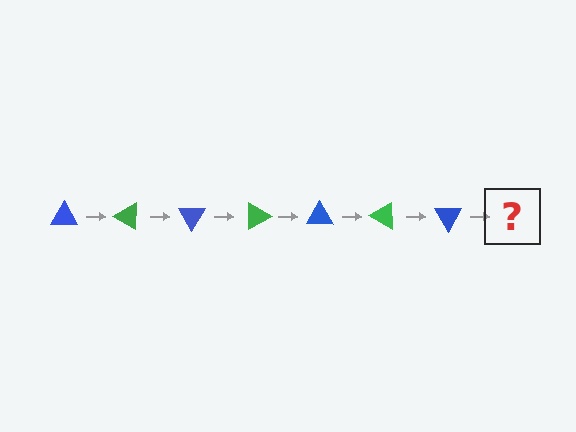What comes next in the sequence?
The next element should be a green triangle, rotated 210 degrees from the start.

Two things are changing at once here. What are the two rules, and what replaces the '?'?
The two rules are that it rotates 30 degrees each step and the color cycles through blue and green. The '?' should be a green triangle, rotated 210 degrees from the start.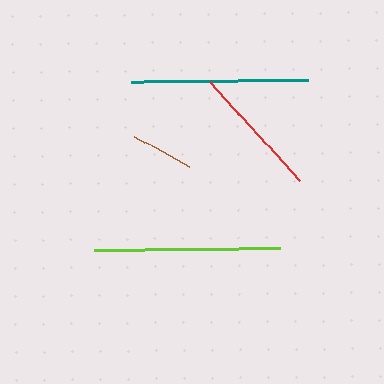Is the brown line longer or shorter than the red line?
The red line is longer than the brown line.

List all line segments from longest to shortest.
From longest to shortest: lime, teal, red, brown.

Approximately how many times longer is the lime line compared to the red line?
The lime line is approximately 1.4 times the length of the red line.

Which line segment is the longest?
The lime line is the longest at approximately 187 pixels.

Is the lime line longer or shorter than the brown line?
The lime line is longer than the brown line.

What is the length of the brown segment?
The brown segment is approximately 63 pixels long.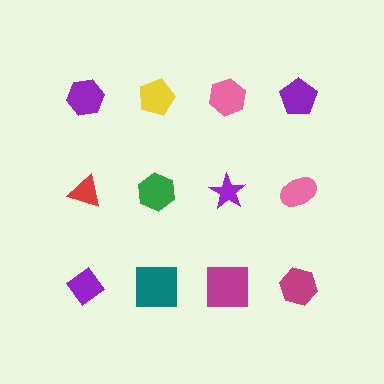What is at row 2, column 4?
A pink ellipse.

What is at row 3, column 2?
A teal square.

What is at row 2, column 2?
A green hexagon.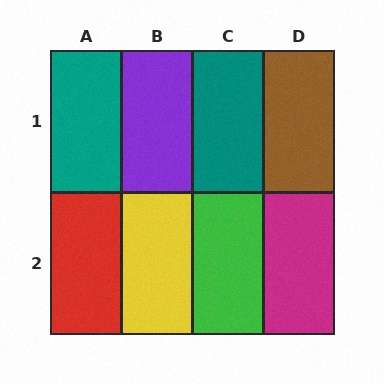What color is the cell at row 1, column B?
Purple.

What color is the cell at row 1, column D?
Brown.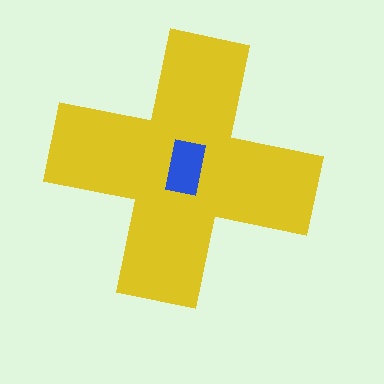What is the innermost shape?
The blue rectangle.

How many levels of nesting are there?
2.